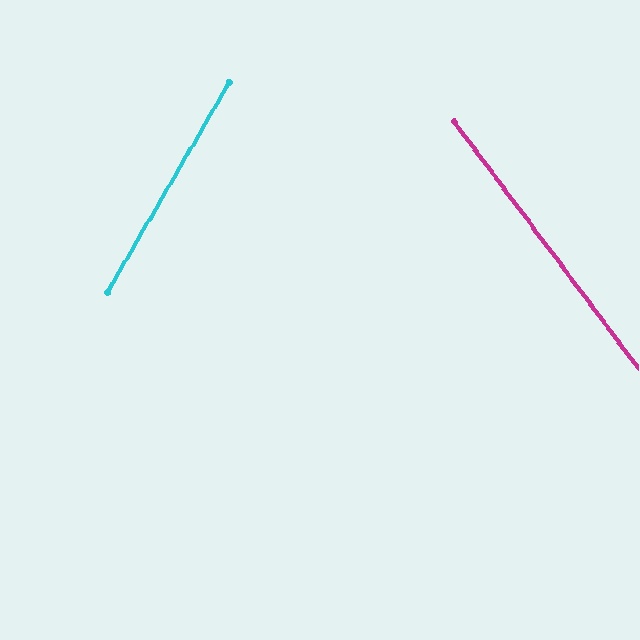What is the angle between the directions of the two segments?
Approximately 67 degrees.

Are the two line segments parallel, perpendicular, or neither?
Neither parallel nor perpendicular — they differ by about 67°.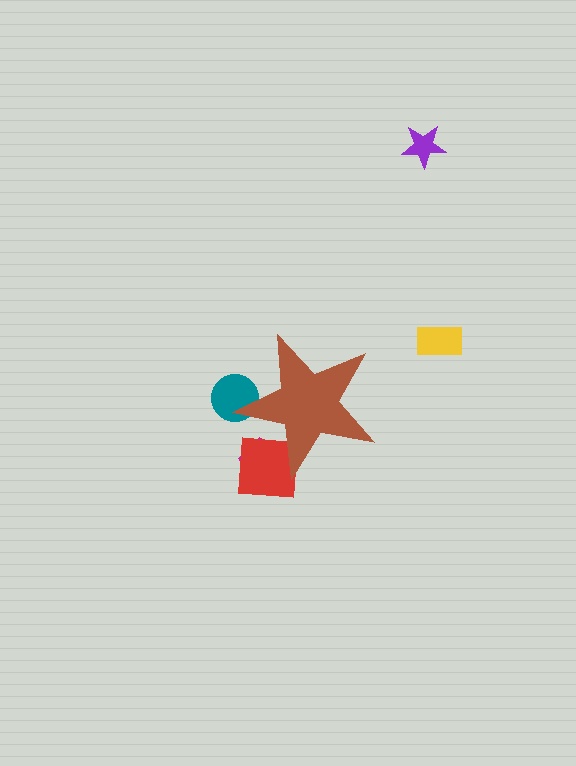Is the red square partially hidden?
Yes, the red square is partially hidden behind the brown star.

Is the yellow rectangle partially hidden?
No, the yellow rectangle is fully visible.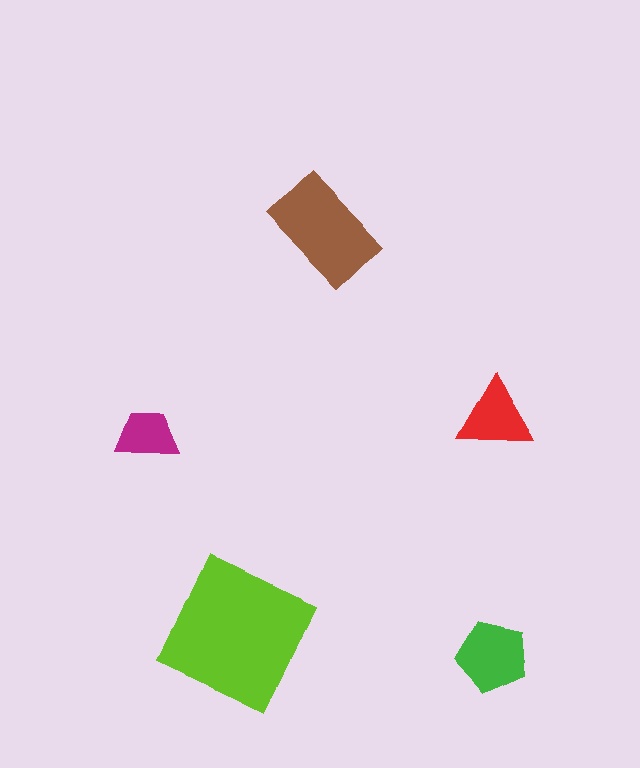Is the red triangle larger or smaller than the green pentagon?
Smaller.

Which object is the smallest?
The magenta trapezoid.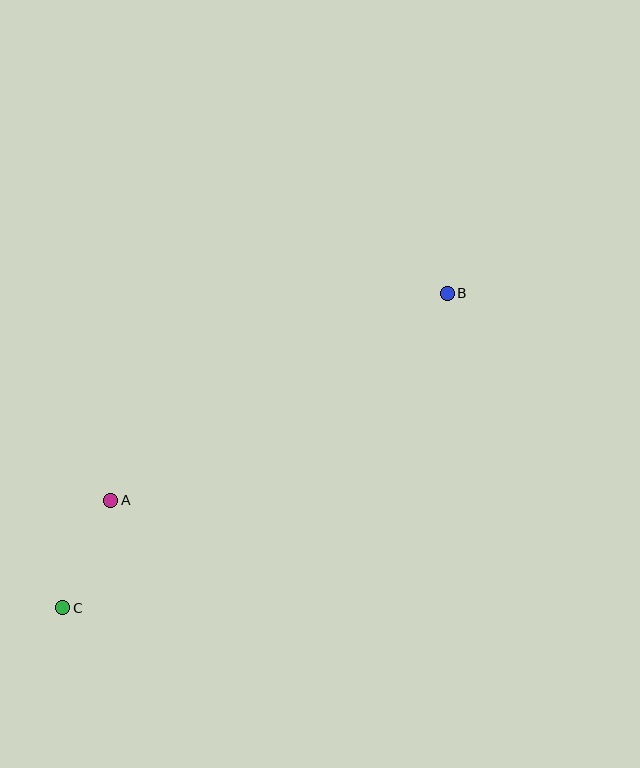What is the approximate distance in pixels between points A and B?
The distance between A and B is approximately 395 pixels.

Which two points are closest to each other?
Points A and C are closest to each other.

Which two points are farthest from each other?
Points B and C are farthest from each other.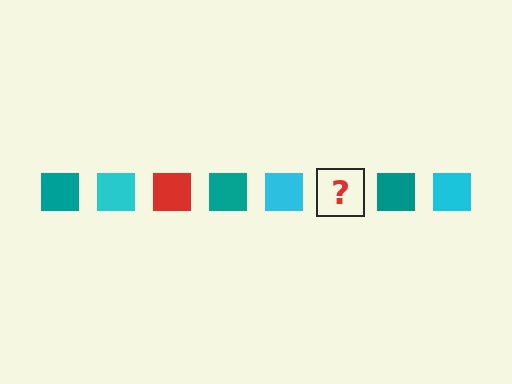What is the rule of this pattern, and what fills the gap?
The rule is that the pattern cycles through teal, cyan, red squares. The gap should be filled with a red square.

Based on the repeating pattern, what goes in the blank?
The blank should be a red square.